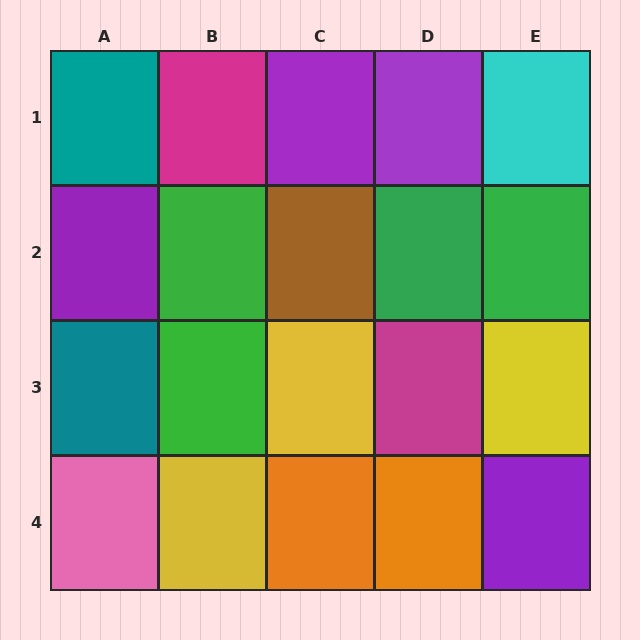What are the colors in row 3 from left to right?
Teal, green, yellow, magenta, yellow.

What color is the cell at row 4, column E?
Purple.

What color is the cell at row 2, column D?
Green.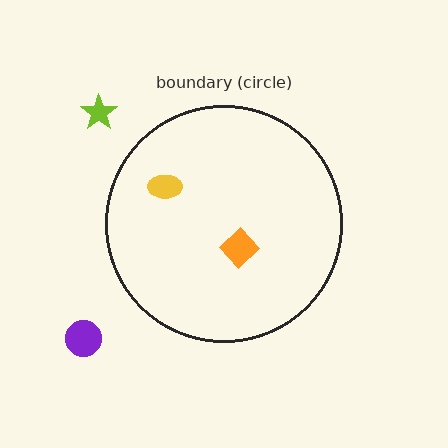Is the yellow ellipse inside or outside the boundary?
Inside.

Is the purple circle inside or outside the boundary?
Outside.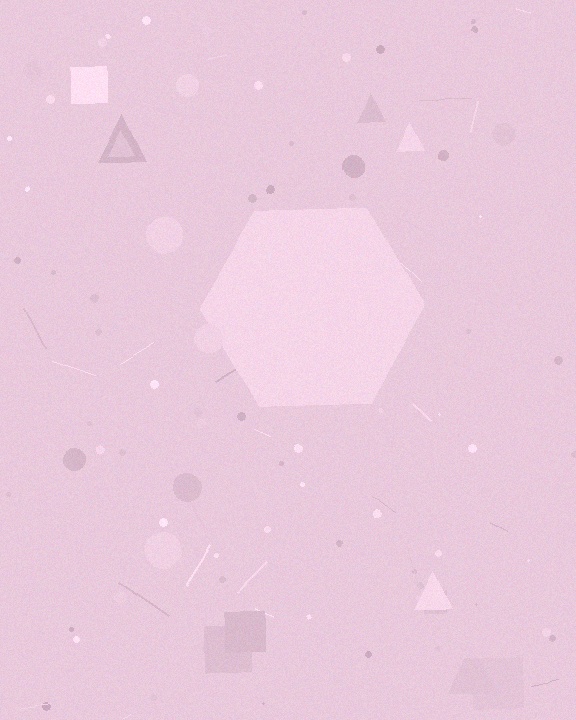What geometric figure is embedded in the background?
A hexagon is embedded in the background.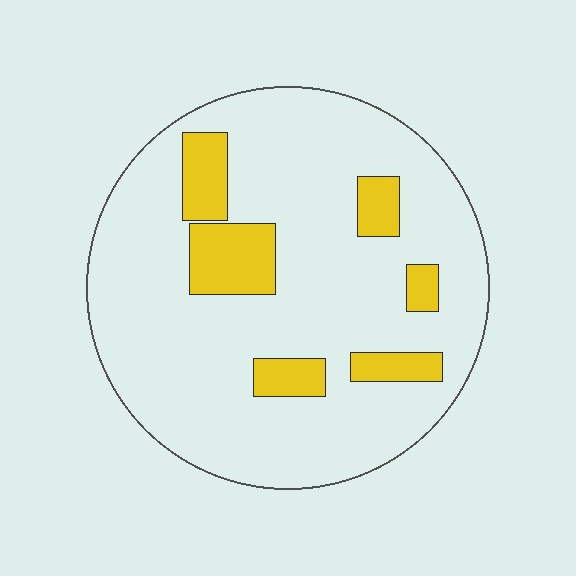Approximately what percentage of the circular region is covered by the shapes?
Approximately 15%.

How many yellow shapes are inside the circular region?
6.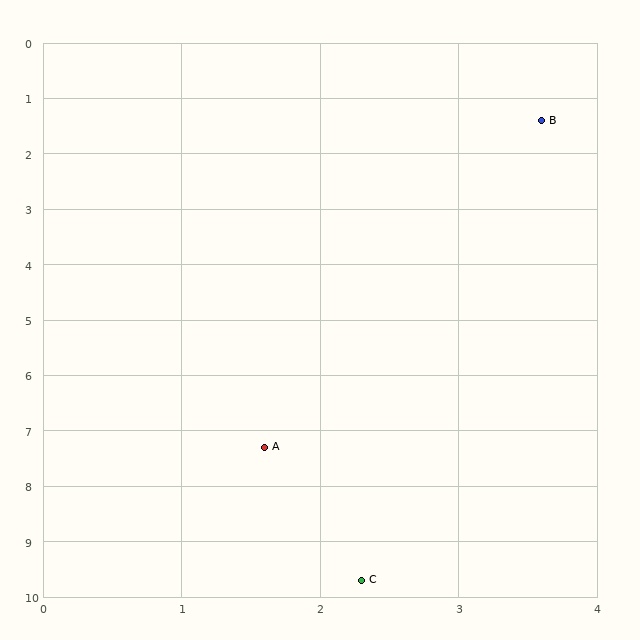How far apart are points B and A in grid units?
Points B and A are about 6.2 grid units apart.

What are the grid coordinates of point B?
Point B is at approximately (3.6, 1.4).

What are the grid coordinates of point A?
Point A is at approximately (1.6, 7.3).